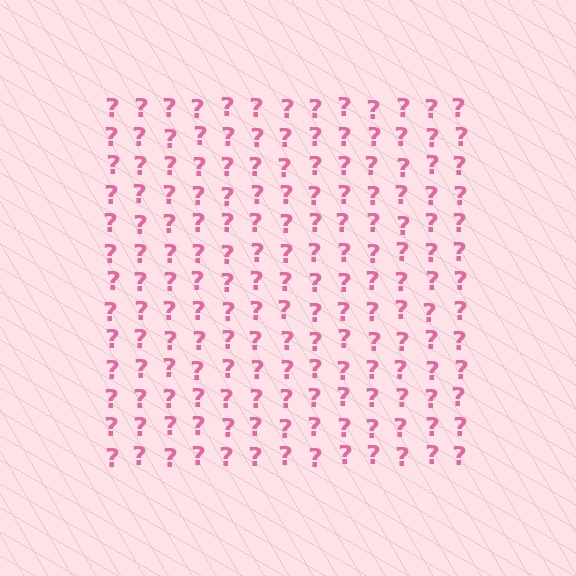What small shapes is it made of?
It is made of small question marks.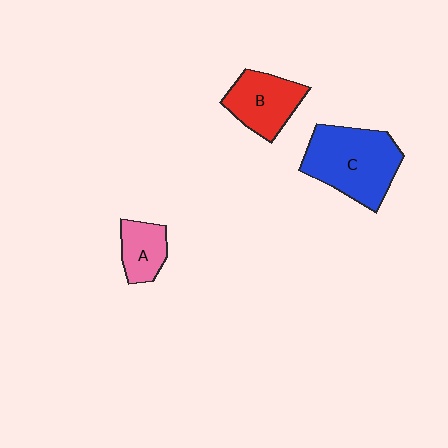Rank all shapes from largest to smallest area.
From largest to smallest: C (blue), B (red), A (pink).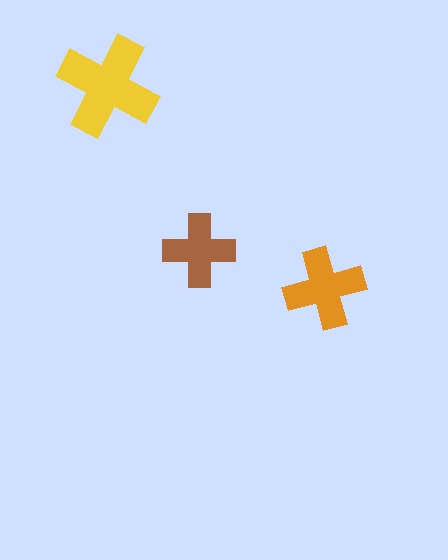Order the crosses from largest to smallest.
the yellow one, the orange one, the brown one.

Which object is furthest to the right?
The orange cross is rightmost.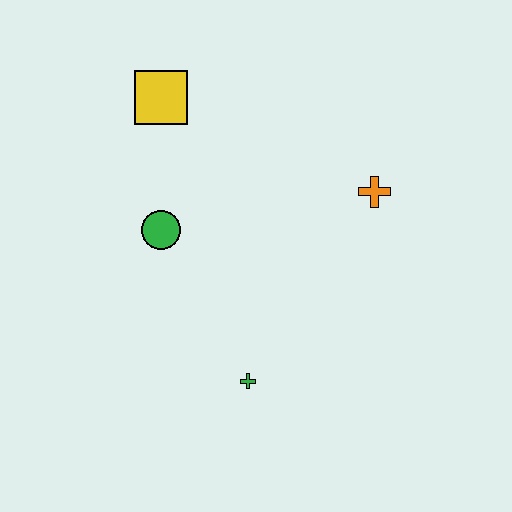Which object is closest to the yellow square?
The green circle is closest to the yellow square.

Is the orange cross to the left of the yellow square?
No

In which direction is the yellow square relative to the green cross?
The yellow square is above the green cross.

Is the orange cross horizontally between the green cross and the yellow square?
No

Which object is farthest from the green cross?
The yellow square is farthest from the green cross.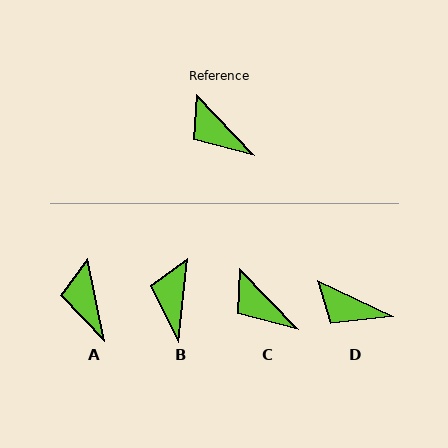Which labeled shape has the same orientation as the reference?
C.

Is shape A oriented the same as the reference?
No, it is off by about 32 degrees.